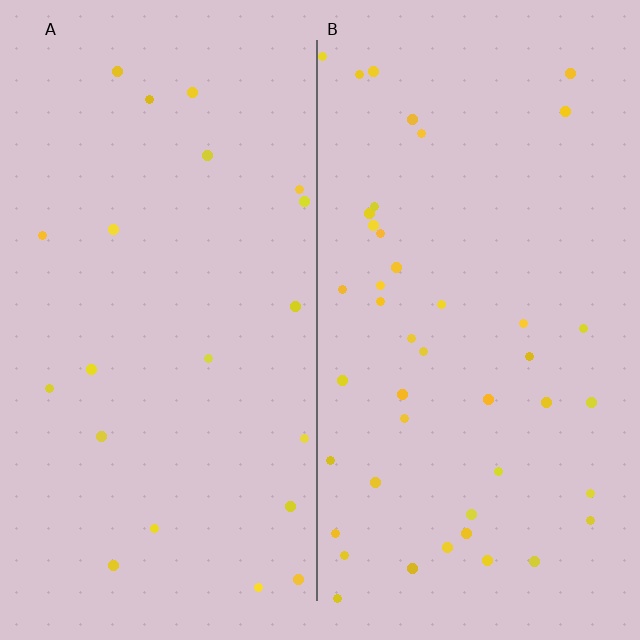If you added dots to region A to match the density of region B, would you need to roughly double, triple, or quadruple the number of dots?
Approximately double.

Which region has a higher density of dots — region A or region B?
B (the right).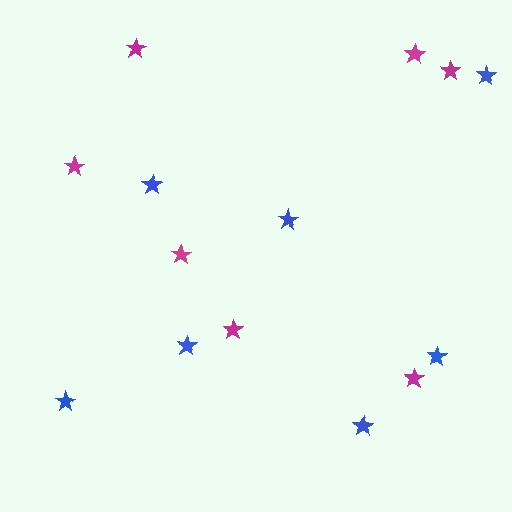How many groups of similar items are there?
There are 2 groups: one group of blue stars (7) and one group of magenta stars (7).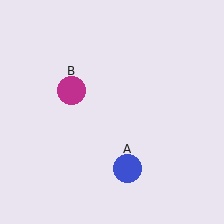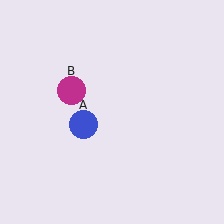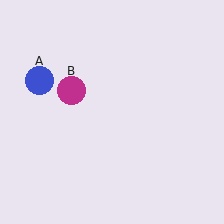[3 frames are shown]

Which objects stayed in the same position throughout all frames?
Magenta circle (object B) remained stationary.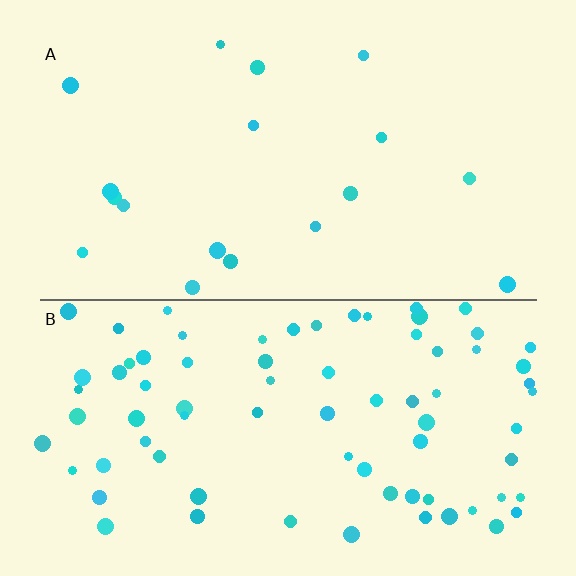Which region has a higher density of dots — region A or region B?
B (the bottom).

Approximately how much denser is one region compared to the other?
Approximately 4.3× — region B over region A.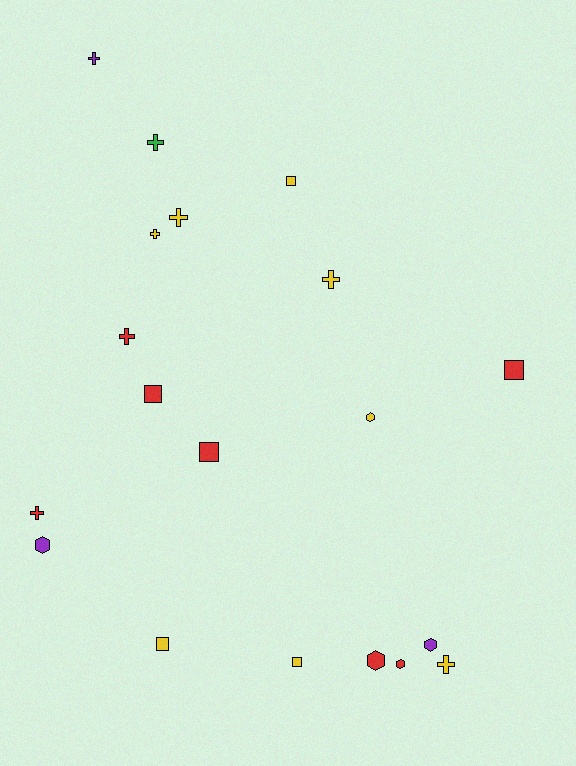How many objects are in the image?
There are 19 objects.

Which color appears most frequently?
Yellow, with 8 objects.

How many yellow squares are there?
There are 3 yellow squares.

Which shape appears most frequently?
Cross, with 8 objects.